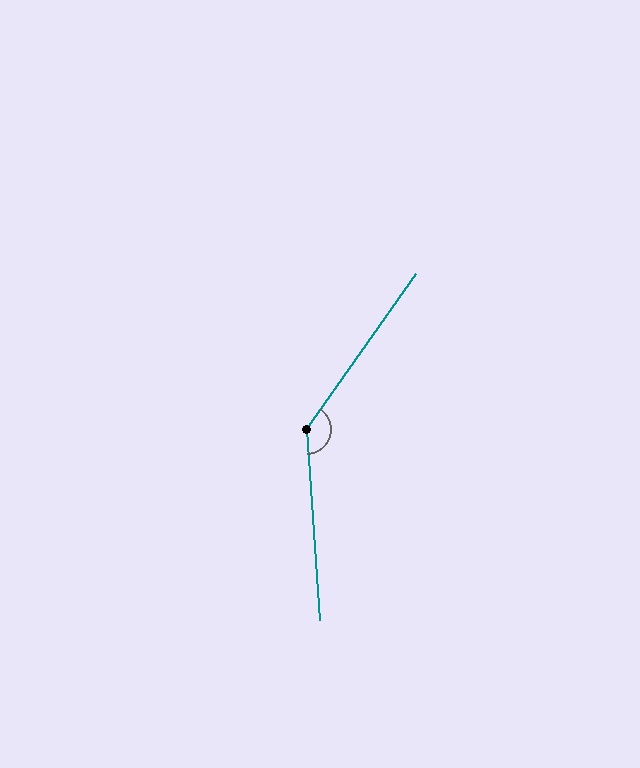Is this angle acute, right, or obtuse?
It is obtuse.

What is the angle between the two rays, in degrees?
Approximately 141 degrees.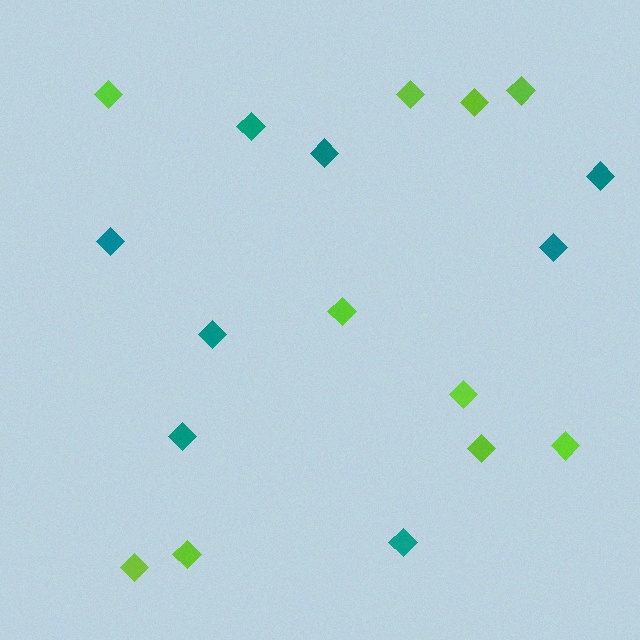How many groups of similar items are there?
There are 2 groups: one group of lime diamonds (10) and one group of teal diamonds (8).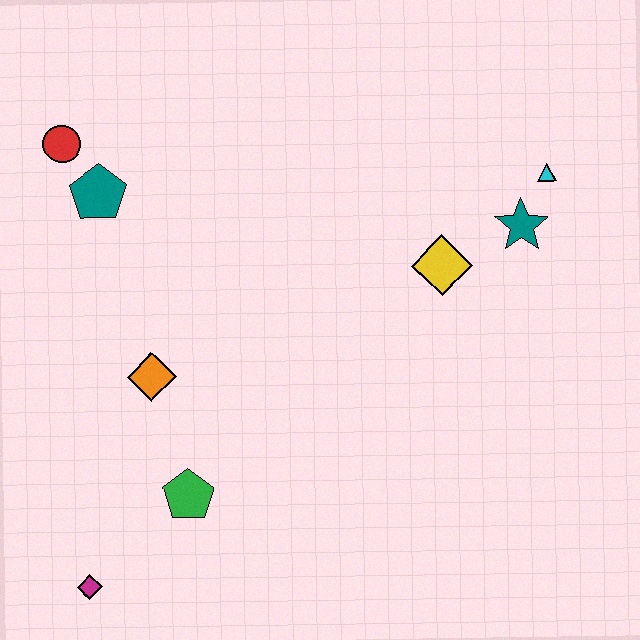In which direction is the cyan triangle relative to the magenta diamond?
The cyan triangle is to the right of the magenta diamond.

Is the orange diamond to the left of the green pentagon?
Yes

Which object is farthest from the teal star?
The magenta diamond is farthest from the teal star.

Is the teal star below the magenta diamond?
No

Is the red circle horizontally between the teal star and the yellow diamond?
No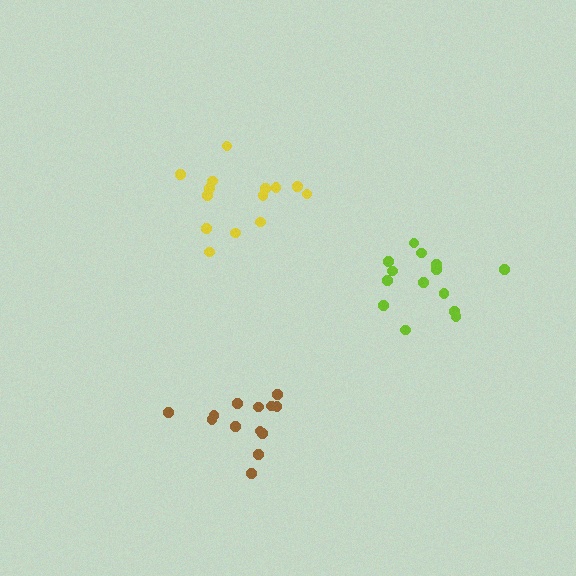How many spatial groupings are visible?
There are 3 spatial groupings.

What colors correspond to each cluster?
The clusters are colored: lime, brown, yellow.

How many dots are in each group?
Group 1: 14 dots, Group 2: 13 dots, Group 3: 14 dots (41 total).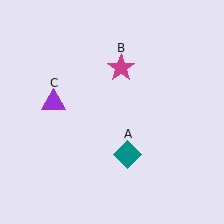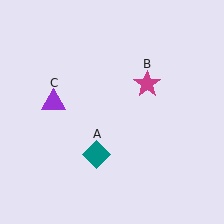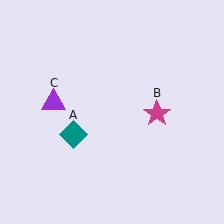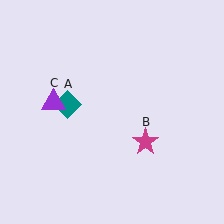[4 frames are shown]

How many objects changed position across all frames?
2 objects changed position: teal diamond (object A), magenta star (object B).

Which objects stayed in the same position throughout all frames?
Purple triangle (object C) remained stationary.